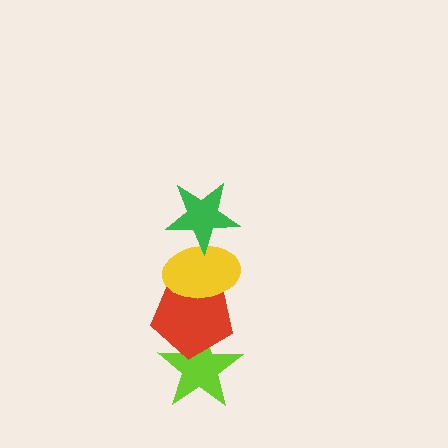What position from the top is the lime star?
The lime star is 4th from the top.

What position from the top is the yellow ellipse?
The yellow ellipse is 2nd from the top.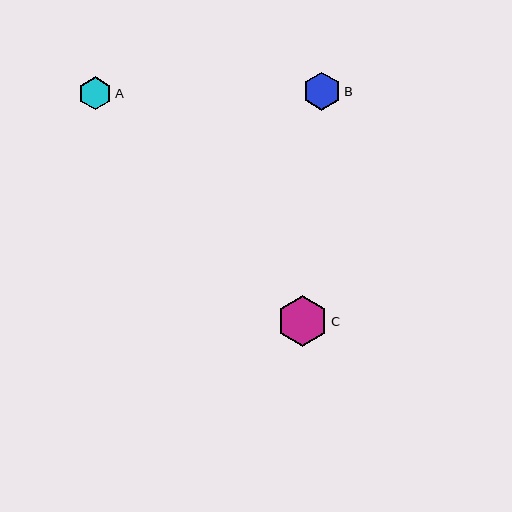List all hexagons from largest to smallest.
From largest to smallest: C, B, A.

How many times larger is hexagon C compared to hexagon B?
Hexagon C is approximately 1.3 times the size of hexagon B.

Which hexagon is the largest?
Hexagon C is the largest with a size of approximately 51 pixels.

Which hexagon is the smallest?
Hexagon A is the smallest with a size of approximately 33 pixels.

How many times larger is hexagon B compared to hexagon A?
Hexagon B is approximately 1.2 times the size of hexagon A.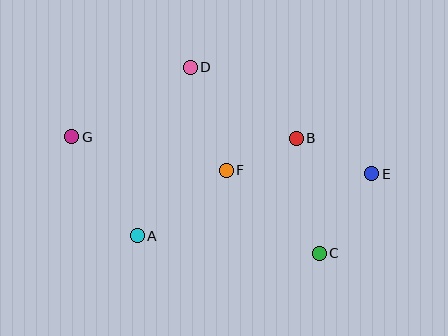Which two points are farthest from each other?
Points E and G are farthest from each other.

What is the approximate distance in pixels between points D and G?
The distance between D and G is approximately 138 pixels.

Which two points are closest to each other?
Points B and F are closest to each other.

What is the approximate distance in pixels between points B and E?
The distance between B and E is approximately 83 pixels.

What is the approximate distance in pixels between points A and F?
The distance between A and F is approximately 110 pixels.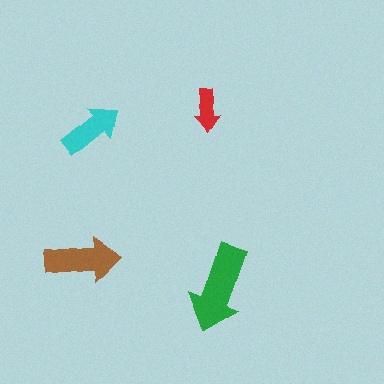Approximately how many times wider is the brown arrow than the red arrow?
About 2 times wider.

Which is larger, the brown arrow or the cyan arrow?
The brown one.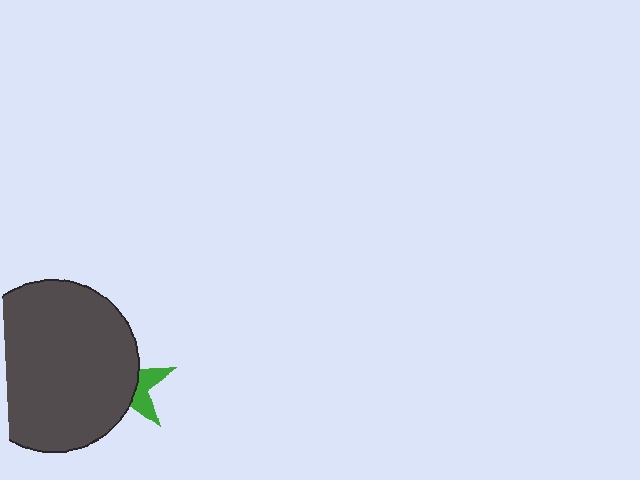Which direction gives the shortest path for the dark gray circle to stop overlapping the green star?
Moving left gives the shortest separation.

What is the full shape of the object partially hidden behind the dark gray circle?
The partially hidden object is a green star.